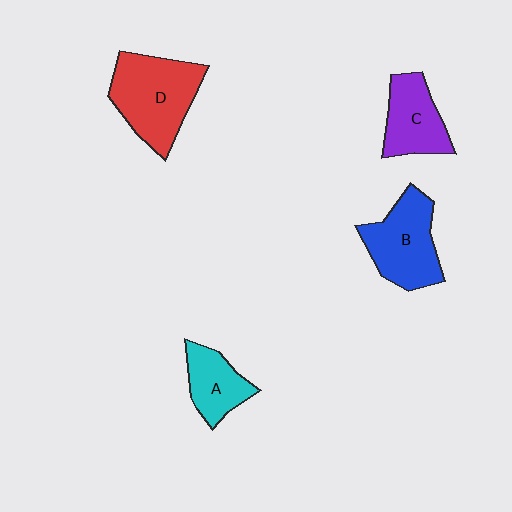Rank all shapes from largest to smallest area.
From largest to smallest: D (red), B (blue), C (purple), A (cyan).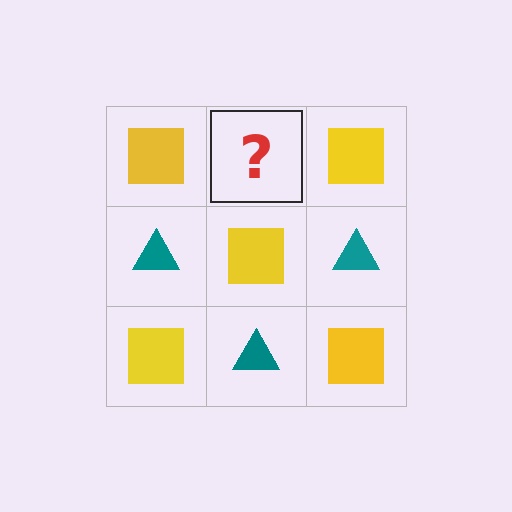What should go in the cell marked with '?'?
The missing cell should contain a teal triangle.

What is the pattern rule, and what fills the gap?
The rule is that it alternates yellow square and teal triangle in a checkerboard pattern. The gap should be filled with a teal triangle.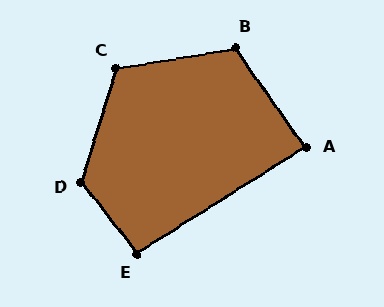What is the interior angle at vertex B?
Approximately 116 degrees (obtuse).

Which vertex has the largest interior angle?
D, at approximately 125 degrees.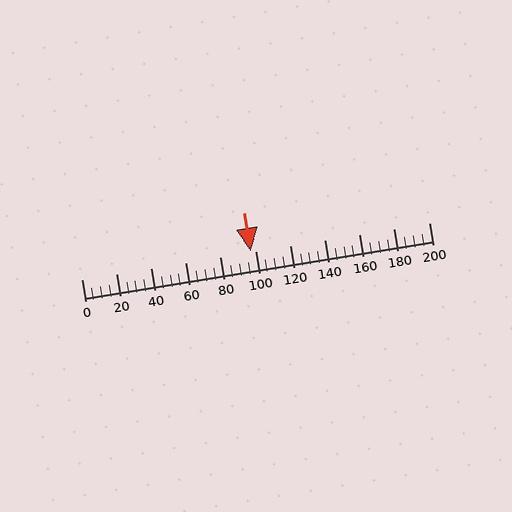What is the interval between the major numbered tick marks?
The major tick marks are spaced 20 units apart.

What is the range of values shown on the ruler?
The ruler shows values from 0 to 200.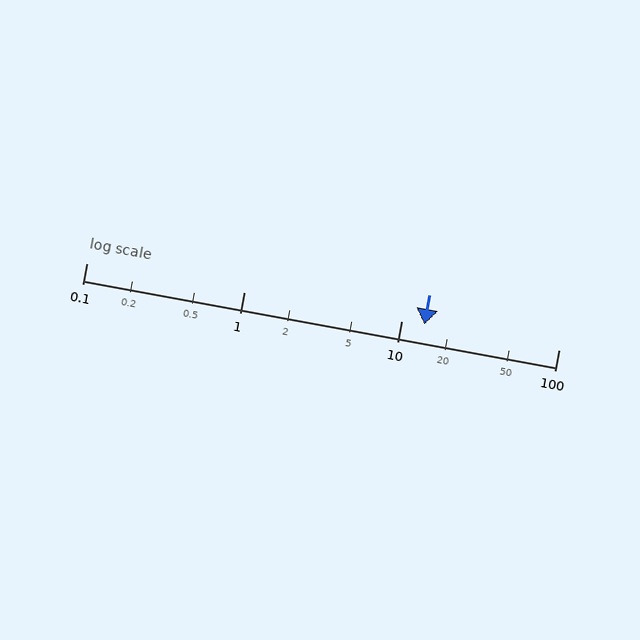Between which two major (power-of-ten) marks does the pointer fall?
The pointer is between 10 and 100.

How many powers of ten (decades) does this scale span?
The scale spans 3 decades, from 0.1 to 100.